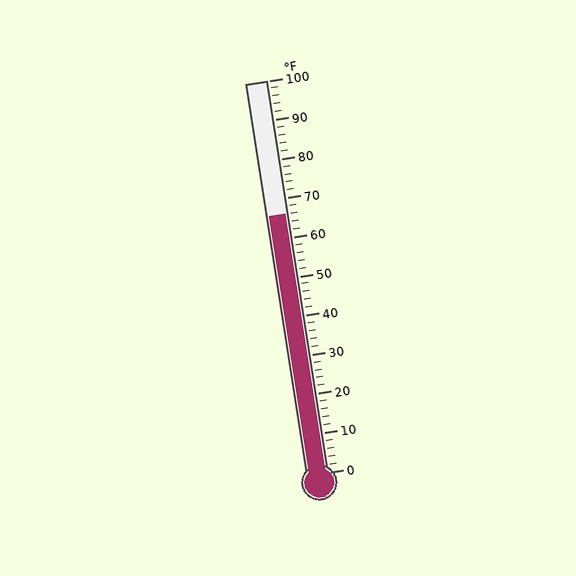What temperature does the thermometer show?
The thermometer shows approximately 66°F.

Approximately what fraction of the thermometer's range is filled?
The thermometer is filled to approximately 65% of its range.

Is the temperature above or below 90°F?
The temperature is below 90°F.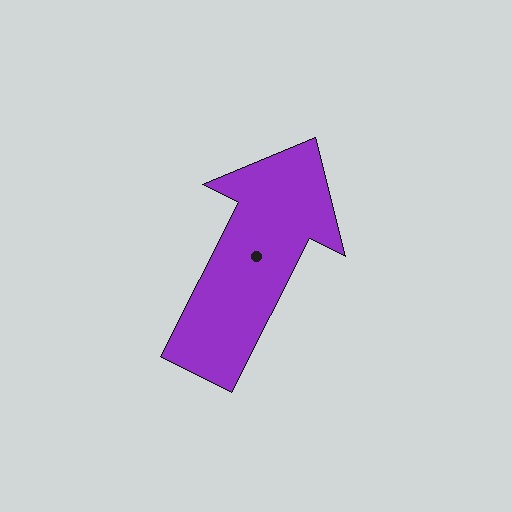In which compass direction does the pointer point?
Northeast.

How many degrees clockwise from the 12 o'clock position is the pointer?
Approximately 27 degrees.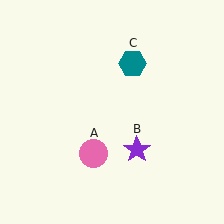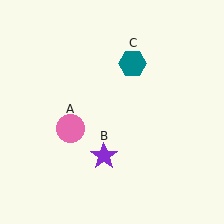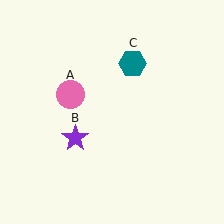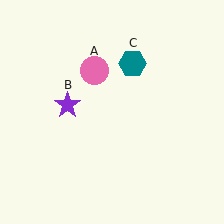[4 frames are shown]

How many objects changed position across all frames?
2 objects changed position: pink circle (object A), purple star (object B).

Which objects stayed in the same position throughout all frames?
Teal hexagon (object C) remained stationary.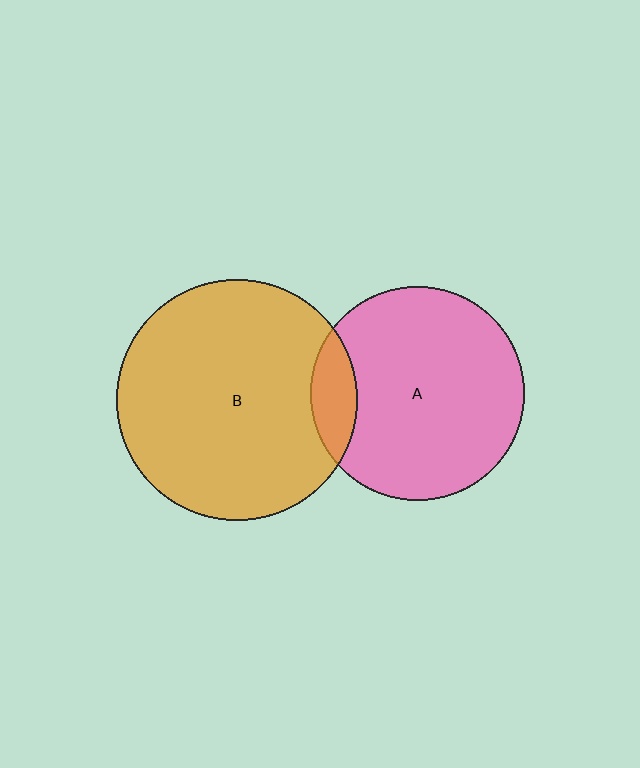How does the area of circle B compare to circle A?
Approximately 1.3 times.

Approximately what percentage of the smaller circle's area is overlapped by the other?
Approximately 10%.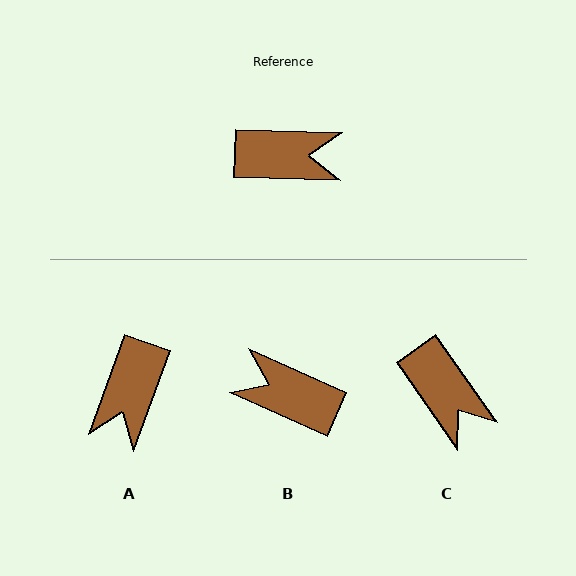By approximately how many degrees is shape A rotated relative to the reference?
Approximately 108 degrees clockwise.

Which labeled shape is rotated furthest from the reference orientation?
B, about 158 degrees away.